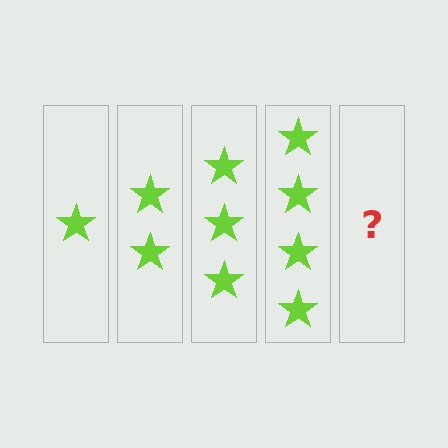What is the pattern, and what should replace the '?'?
The pattern is that each step adds one more star. The '?' should be 5 stars.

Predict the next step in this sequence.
The next step is 5 stars.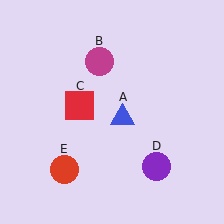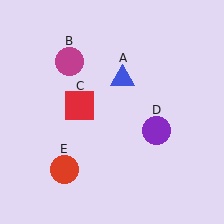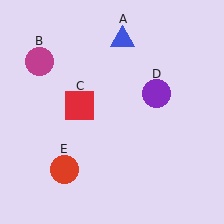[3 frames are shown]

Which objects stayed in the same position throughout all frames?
Red square (object C) and red circle (object E) remained stationary.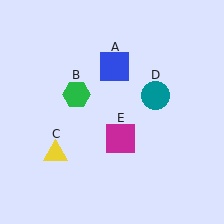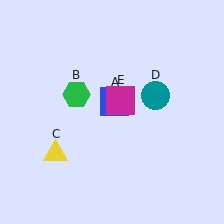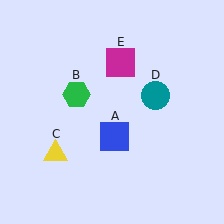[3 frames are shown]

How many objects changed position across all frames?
2 objects changed position: blue square (object A), magenta square (object E).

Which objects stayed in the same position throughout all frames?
Green hexagon (object B) and yellow triangle (object C) and teal circle (object D) remained stationary.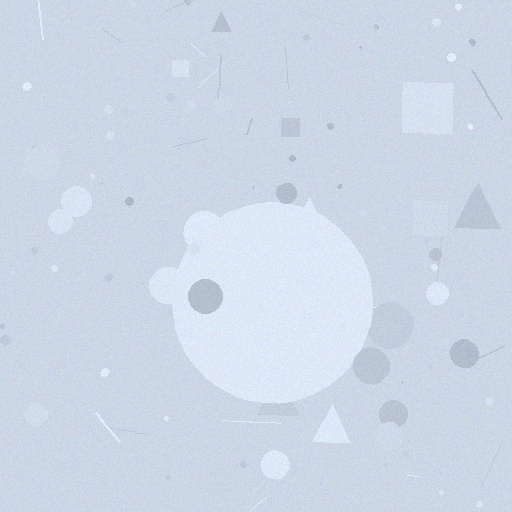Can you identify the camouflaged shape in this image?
The camouflaged shape is a circle.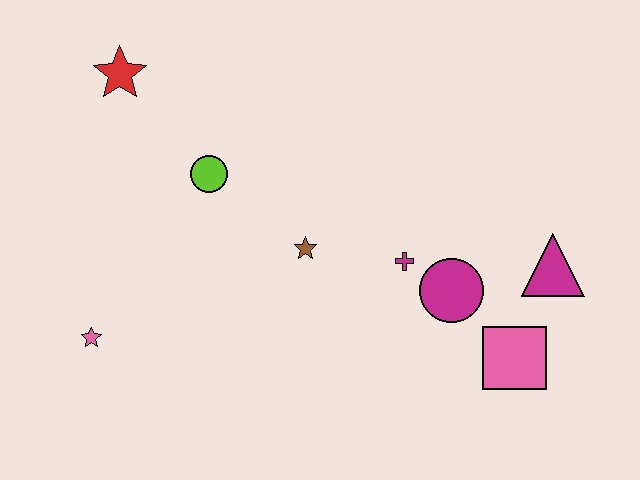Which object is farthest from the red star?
The pink square is farthest from the red star.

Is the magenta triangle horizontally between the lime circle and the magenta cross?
No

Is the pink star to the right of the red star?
No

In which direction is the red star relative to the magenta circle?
The red star is to the left of the magenta circle.